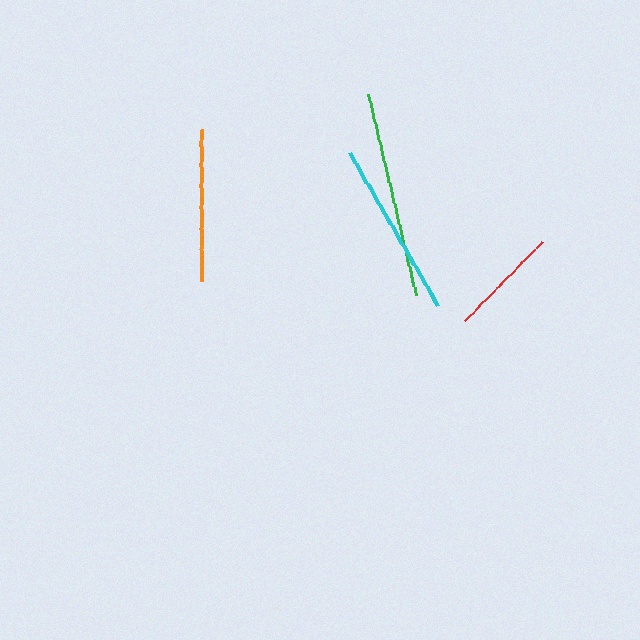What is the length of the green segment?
The green segment is approximately 206 pixels long.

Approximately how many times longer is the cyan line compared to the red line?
The cyan line is approximately 1.6 times the length of the red line.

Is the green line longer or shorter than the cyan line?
The green line is longer than the cyan line.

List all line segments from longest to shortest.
From longest to shortest: green, cyan, orange, red.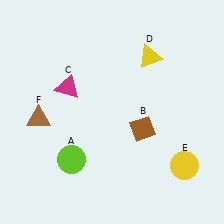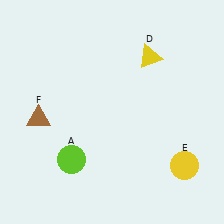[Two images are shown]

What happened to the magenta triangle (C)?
The magenta triangle (C) was removed in Image 2. It was in the top-left area of Image 1.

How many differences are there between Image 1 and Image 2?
There are 2 differences between the two images.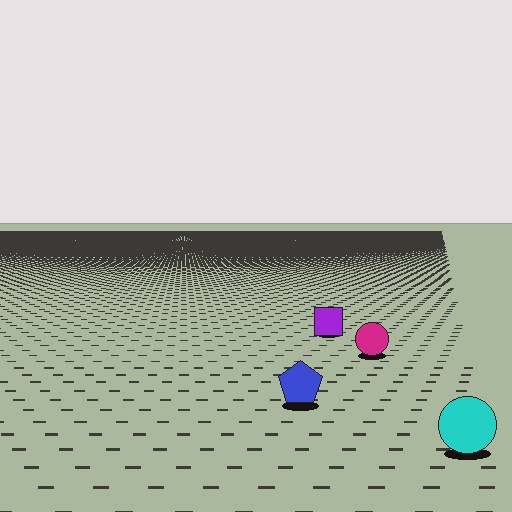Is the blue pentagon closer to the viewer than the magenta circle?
Yes. The blue pentagon is closer — you can tell from the texture gradient: the ground texture is coarser near it.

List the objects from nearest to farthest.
From nearest to farthest: the cyan circle, the blue pentagon, the magenta circle, the purple square.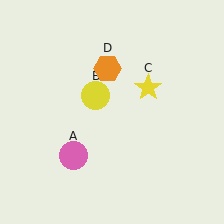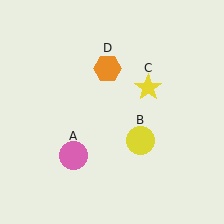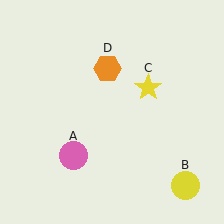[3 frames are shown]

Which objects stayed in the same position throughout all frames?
Pink circle (object A) and yellow star (object C) and orange hexagon (object D) remained stationary.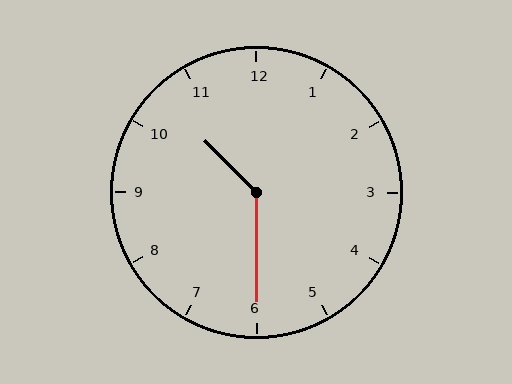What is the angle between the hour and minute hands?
Approximately 135 degrees.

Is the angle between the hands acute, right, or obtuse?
It is obtuse.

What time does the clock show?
10:30.